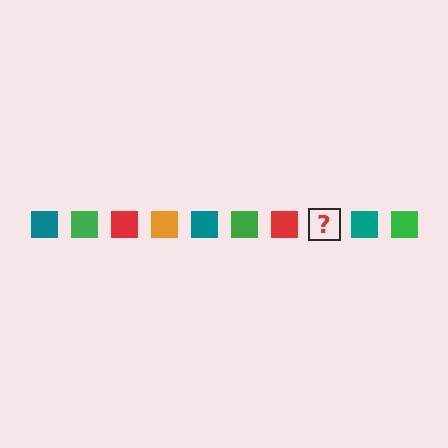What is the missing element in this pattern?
The missing element is an orange square.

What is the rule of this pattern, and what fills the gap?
The rule is that the pattern cycles through teal, green, red, orange squares. The gap should be filled with an orange square.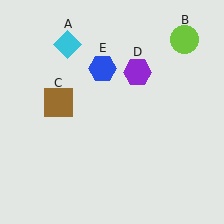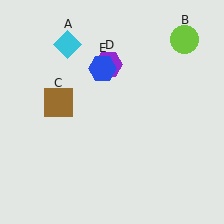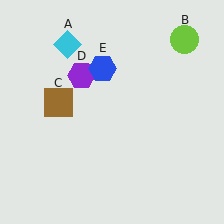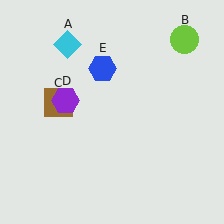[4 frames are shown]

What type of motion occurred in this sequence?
The purple hexagon (object D) rotated counterclockwise around the center of the scene.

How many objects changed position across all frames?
1 object changed position: purple hexagon (object D).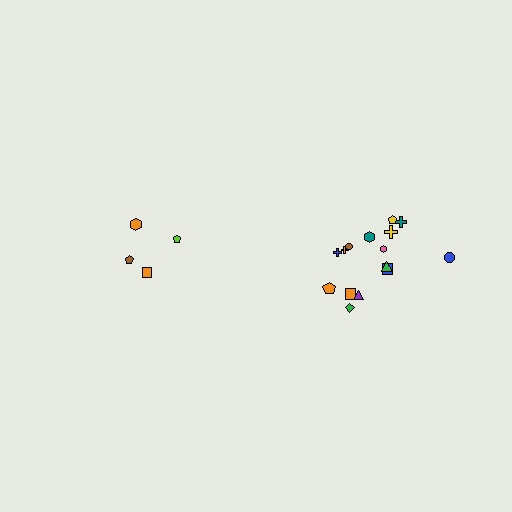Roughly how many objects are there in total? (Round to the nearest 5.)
Roughly 20 objects in total.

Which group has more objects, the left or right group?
The right group.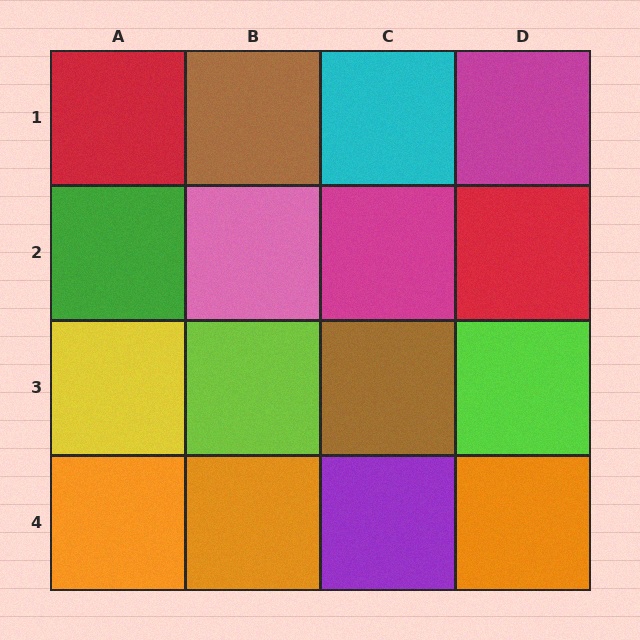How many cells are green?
1 cell is green.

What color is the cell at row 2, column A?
Green.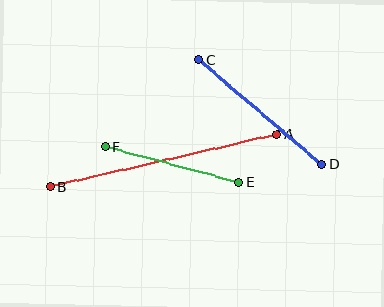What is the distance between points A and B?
The distance is approximately 233 pixels.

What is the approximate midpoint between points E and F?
The midpoint is at approximately (172, 165) pixels.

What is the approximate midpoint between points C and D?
The midpoint is at approximately (260, 112) pixels.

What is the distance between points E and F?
The distance is approximately 138 pixels.